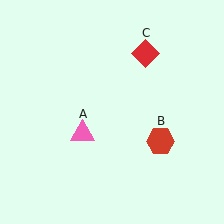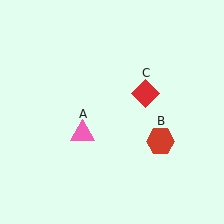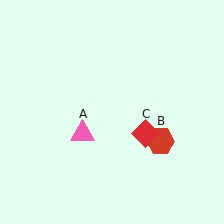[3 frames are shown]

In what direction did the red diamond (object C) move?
The red diamond (object C) moved down.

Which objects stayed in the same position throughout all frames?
Pink triangle (object A) and red hexagon (object B) remained stationary.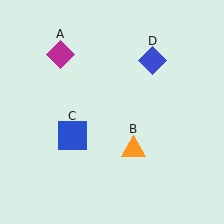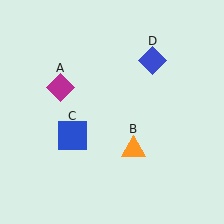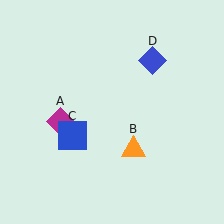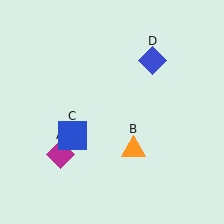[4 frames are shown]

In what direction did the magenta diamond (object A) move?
The magenta diamond (object A) moved down.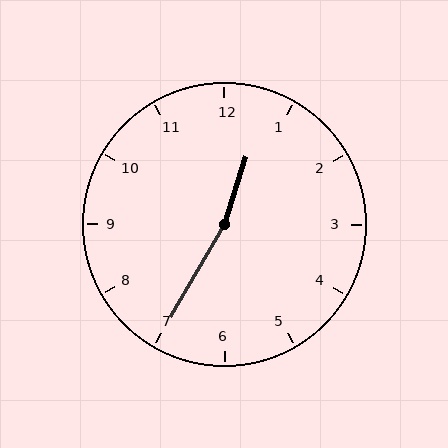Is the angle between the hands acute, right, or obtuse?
It is obtuse.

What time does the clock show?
12:35.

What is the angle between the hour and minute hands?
Approximately 168 degrees.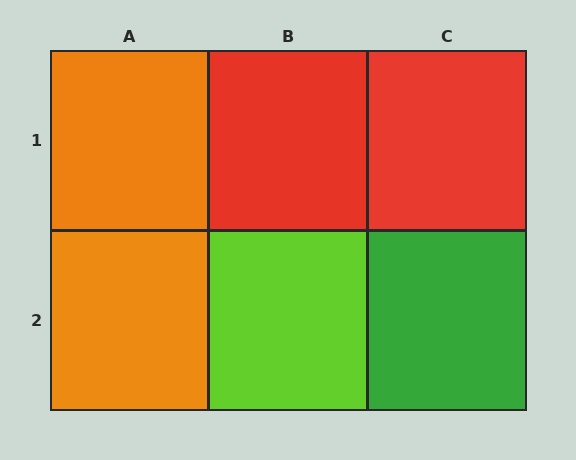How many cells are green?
1 cell is green.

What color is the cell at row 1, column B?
Red.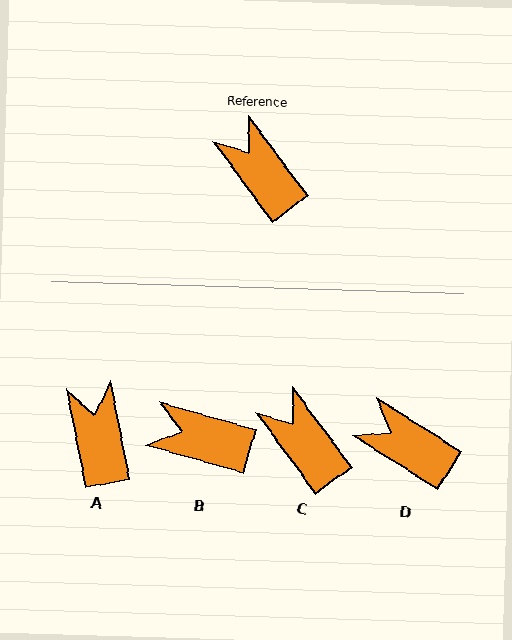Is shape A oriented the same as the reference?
No, it is off by about 26 degrees.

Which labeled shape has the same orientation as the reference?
C.